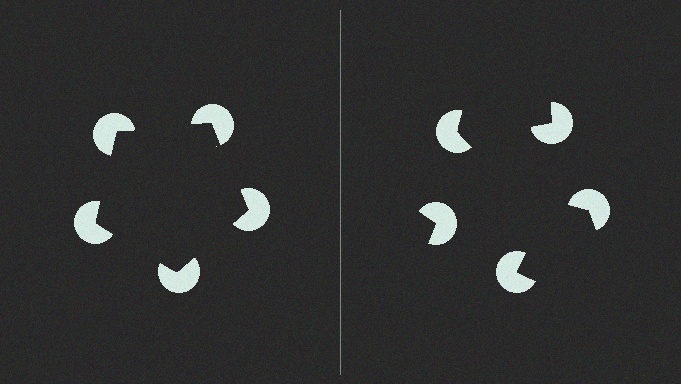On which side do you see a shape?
An illusory pentagon appears on the left side. On the right side the wedge cuts are rotated, so no coherent shape forms.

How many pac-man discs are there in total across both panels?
10 — 5 on each side.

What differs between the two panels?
The pac-man discs are positioned identically on both sides; only the wedge orientations differ. On the left they align to a pentagon; on the right they are misaligned.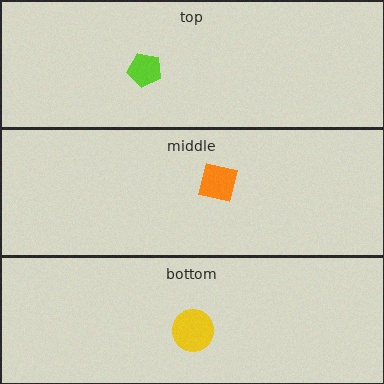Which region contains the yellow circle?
The bottom region.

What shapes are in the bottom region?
The yellow circle.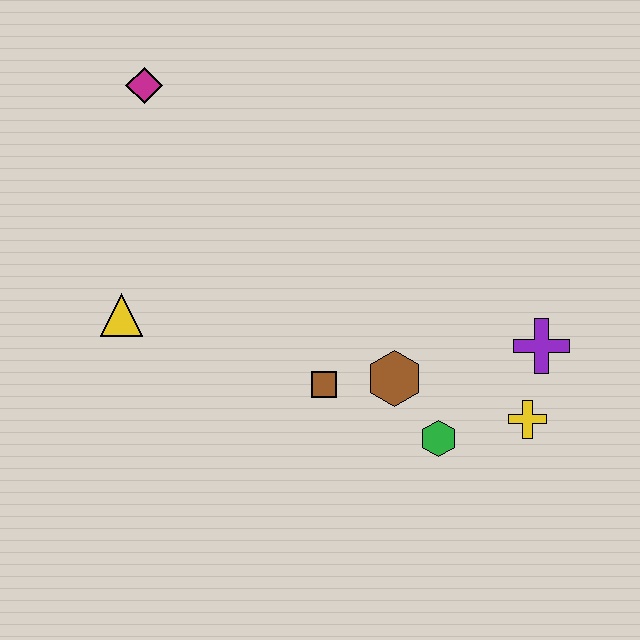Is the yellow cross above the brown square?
No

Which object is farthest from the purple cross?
The magenta diamond is farthest from the purple cross.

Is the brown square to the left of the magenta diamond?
No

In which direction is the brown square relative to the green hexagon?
The brown square is to the left of the green hexagon.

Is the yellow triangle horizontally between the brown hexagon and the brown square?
No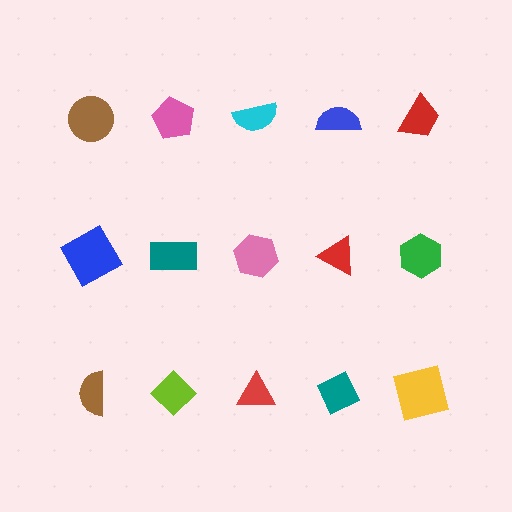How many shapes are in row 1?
5 shapes.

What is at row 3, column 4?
A teal diamond.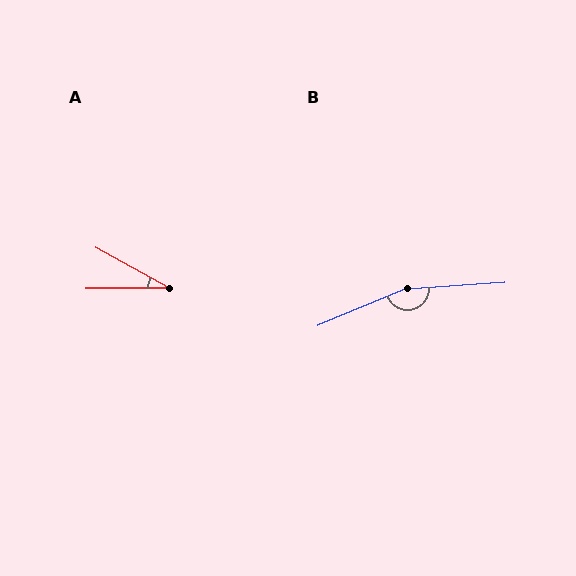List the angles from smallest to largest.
A (29°), B (162°).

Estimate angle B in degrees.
Approximately 162 degrees.